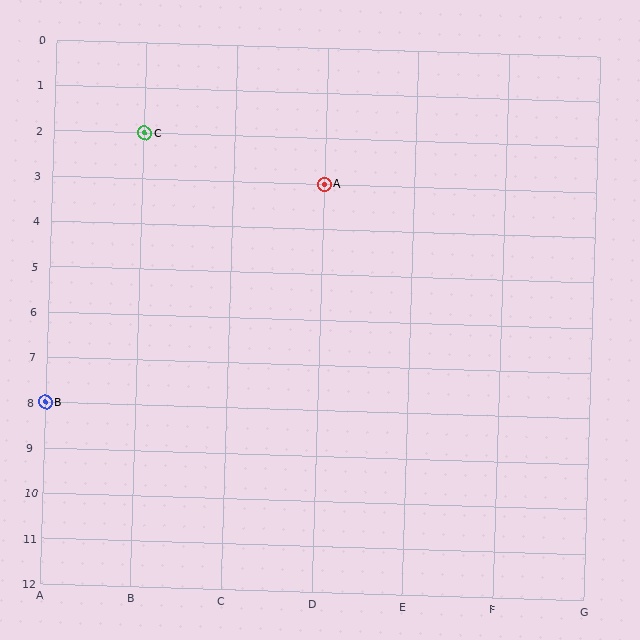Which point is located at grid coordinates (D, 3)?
Point A is at (D, 3).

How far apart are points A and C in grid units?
Points A and C are 2 columns and 1 row apart (about 2.2 grid units diagonally).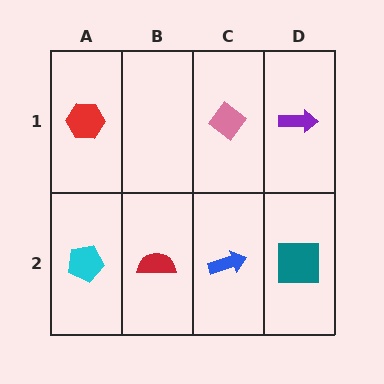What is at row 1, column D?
A purple arrow.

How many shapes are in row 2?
4 shapes.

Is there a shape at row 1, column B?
No, that cell is empty.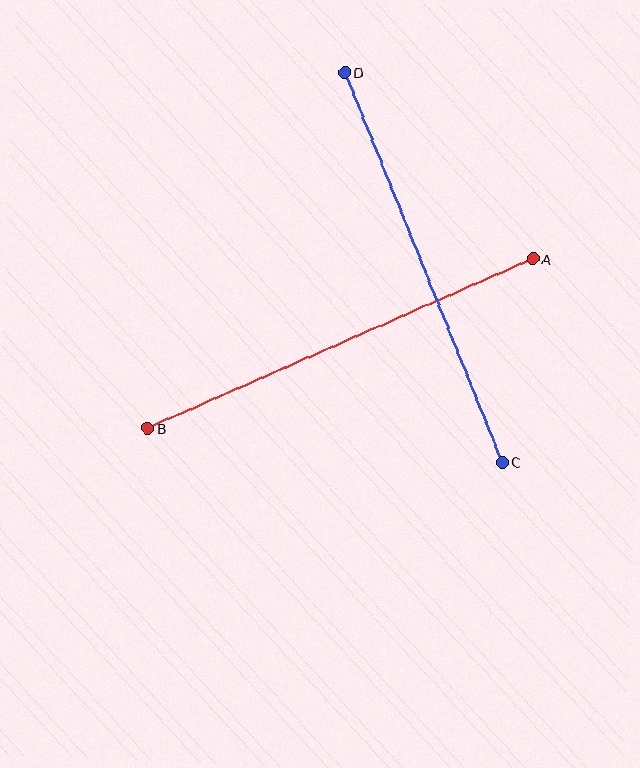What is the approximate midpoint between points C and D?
The midpoint is at approximately (423, 267) pixels.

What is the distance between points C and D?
The distance is approximately 420 pixels.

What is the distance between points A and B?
The distance is approximately 421 pixels.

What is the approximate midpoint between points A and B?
The midpoint is at approximately (340, 344) pixels.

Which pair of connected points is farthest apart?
Points A and B are farthest apart.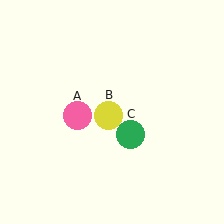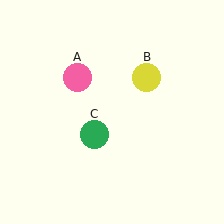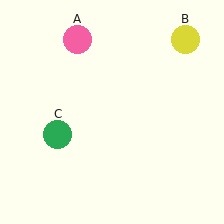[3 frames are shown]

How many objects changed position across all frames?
3 objects changed position: pink circle (object A), yellow circle (object B), green circle (object C).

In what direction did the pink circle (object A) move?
The pink circle (object A) moved up.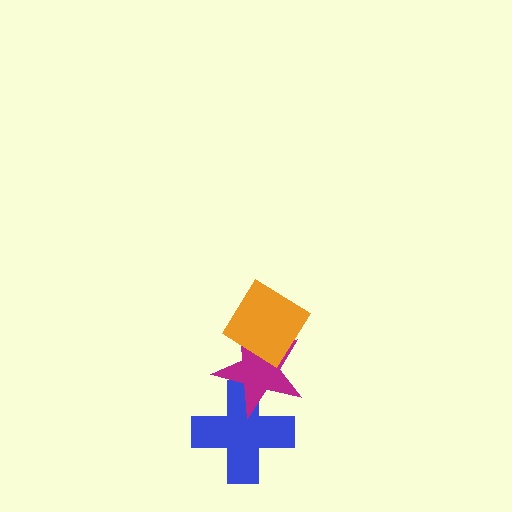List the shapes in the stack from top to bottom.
From top to bottom: the orange diamond, the magenta star, the blue cross.